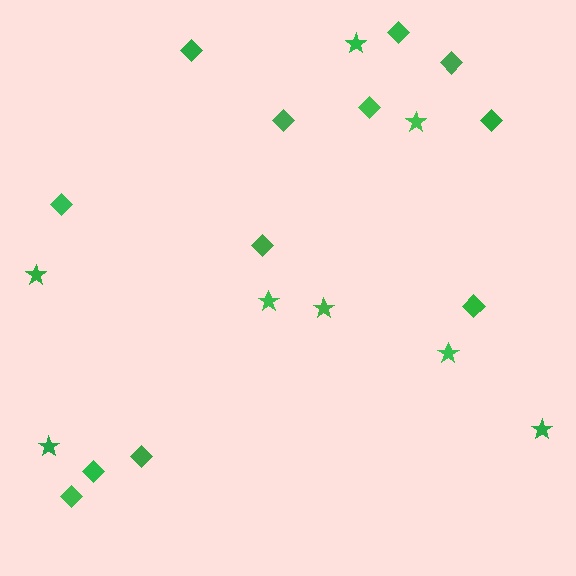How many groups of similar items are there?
There are 2 groups: one group of diamonds (12) and one group of stars (8).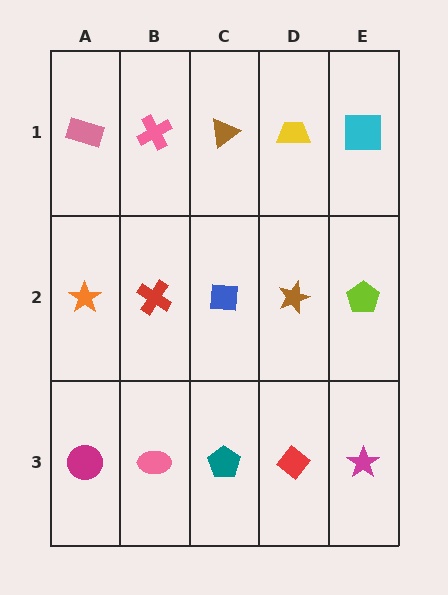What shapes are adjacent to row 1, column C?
A blue square (row 2, column C), a pink cross (row 1, column B), a yellow trapezoid (row 1, column D).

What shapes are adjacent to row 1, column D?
A brown star (row 2, column D), a brown triangle (row 1, column C), a cyan square (row 1, column E).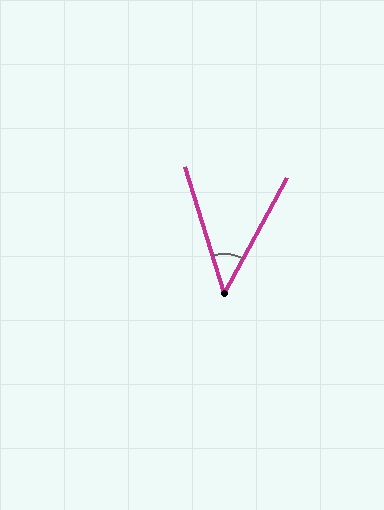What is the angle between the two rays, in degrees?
Approximately 46 degrees.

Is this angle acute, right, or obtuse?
It is acute.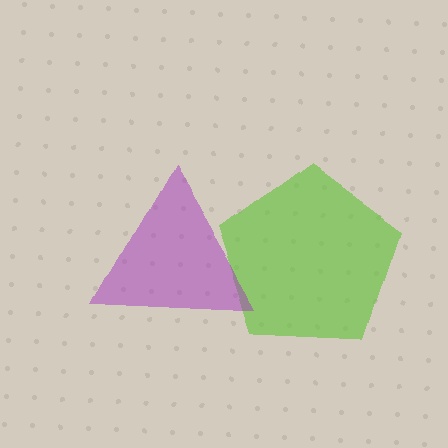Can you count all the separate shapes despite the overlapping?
Yes, there are 2 separate shapes.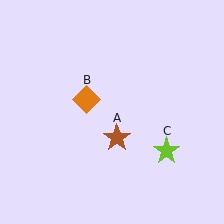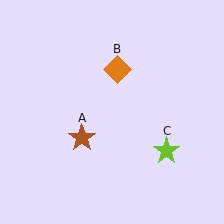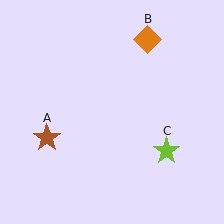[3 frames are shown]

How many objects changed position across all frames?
2 objects changed position: brown star (object A), orange diamond (object B).